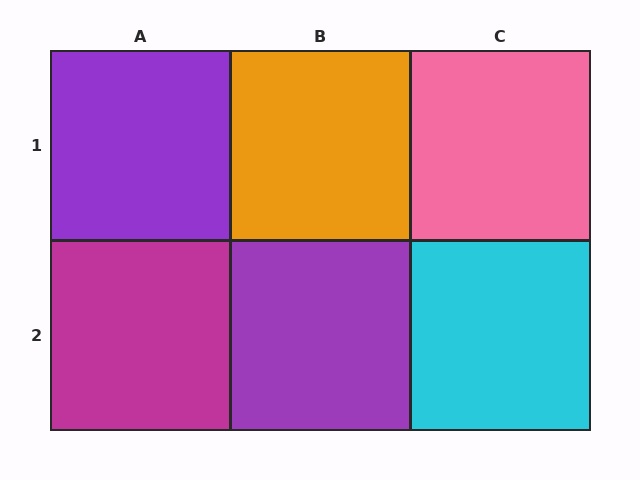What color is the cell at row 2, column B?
Purple.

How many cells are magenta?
1 cell is magenta.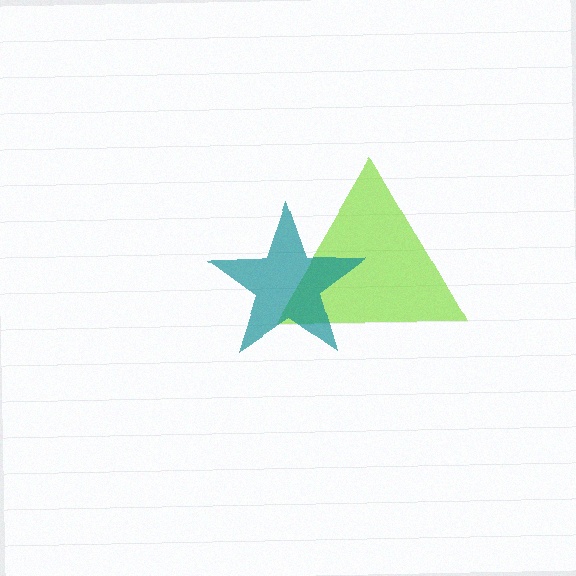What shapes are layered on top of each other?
The layered shapes are: a lime triangle, a teal star.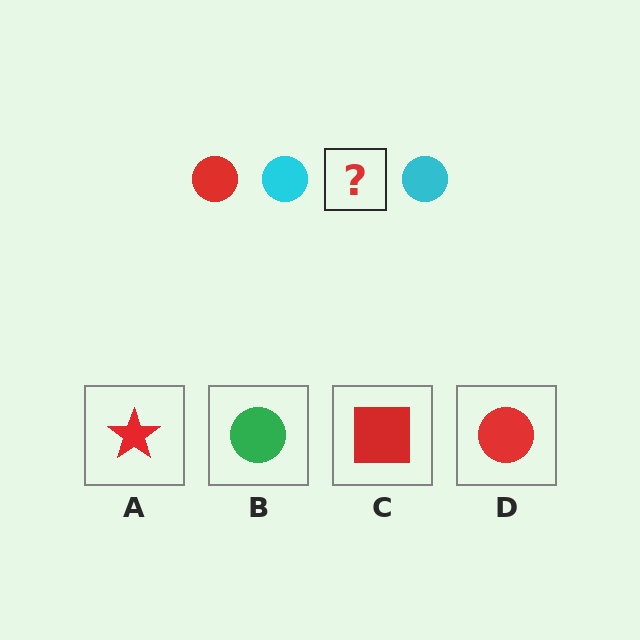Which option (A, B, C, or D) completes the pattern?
D.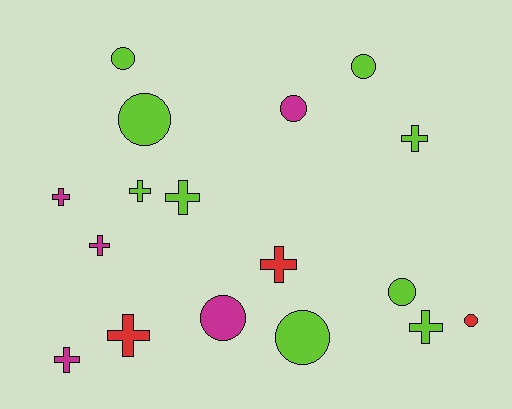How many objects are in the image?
There are 17 objects.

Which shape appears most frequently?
Cross, with 9 objects.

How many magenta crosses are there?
There are 3 magenta crosses.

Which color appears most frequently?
Lime, with 9 objects.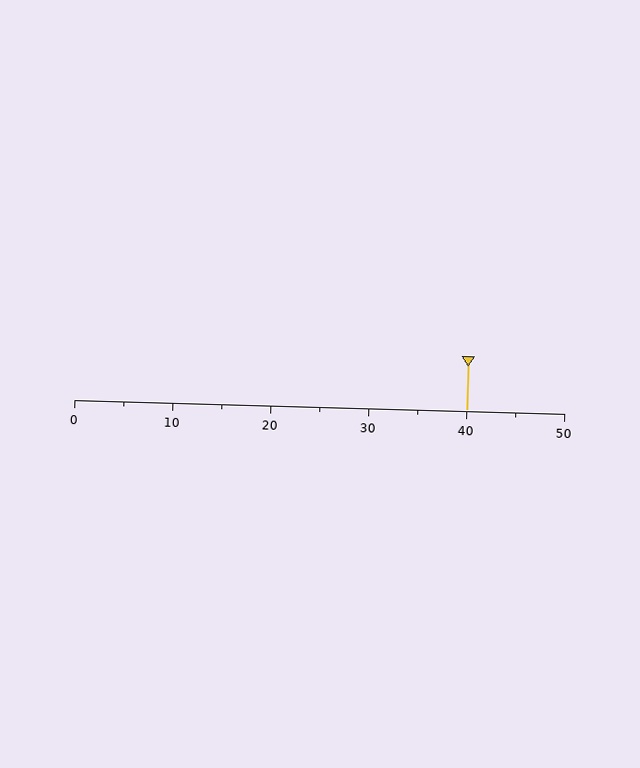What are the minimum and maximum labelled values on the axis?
The axis runs from 0 to 50.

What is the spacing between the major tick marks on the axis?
The major ticks are spaced 10 apart.